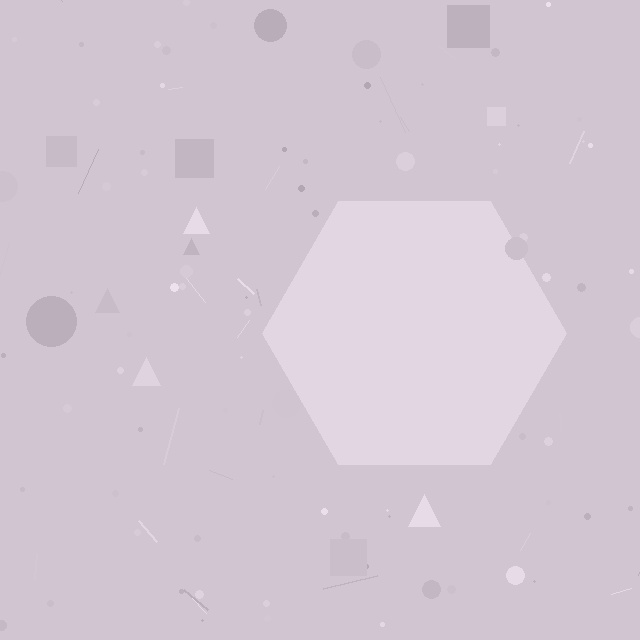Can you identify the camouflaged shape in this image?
The camouflaged shape is a hexagon.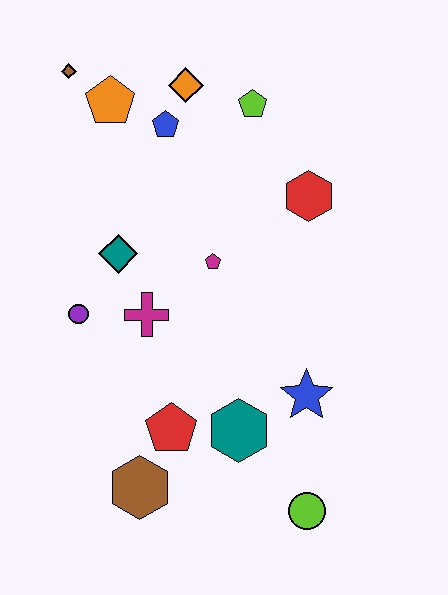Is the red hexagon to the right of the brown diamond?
Yes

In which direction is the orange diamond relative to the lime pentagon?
The orange diamond is to the left of the lime pentagon.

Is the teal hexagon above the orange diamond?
No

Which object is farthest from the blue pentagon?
The lime circle is farthest from the blue pentagon.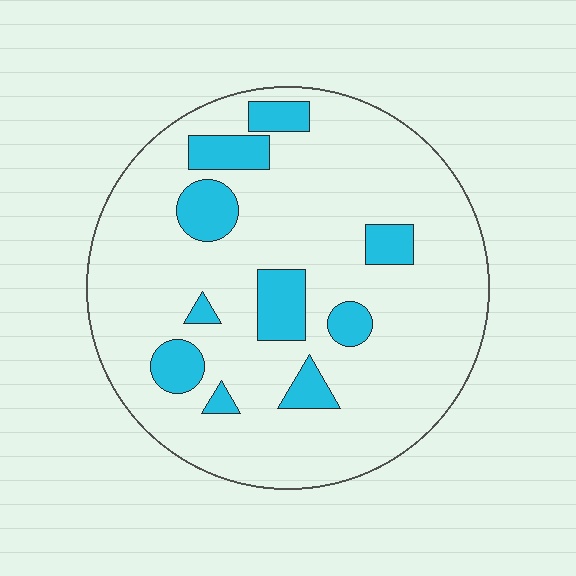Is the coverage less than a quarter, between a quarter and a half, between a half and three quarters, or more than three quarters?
Less than a quarter.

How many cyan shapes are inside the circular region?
10.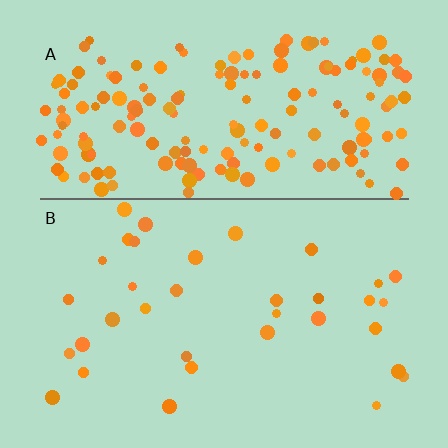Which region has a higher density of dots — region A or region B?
A (the top).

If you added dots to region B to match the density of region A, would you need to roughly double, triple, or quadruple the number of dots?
Approximately quadruple.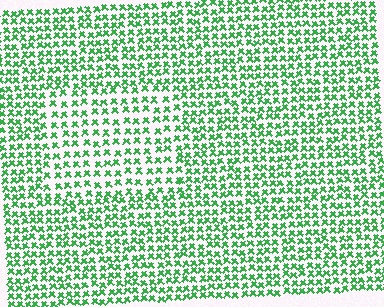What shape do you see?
I see a rectangle.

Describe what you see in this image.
The image contains small green elements arranged at two different densities. A rectangle-shaped region is visible where the elements are less densely packed than the surrounding area.